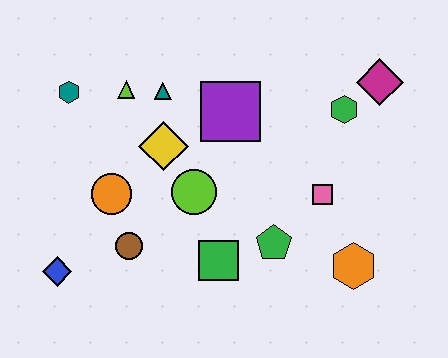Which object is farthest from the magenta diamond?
The blue diamond is farthest from the magenta diamond.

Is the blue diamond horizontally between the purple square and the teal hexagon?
No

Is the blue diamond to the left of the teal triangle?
Yes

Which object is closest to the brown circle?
The orange circle is closest to the brown circle.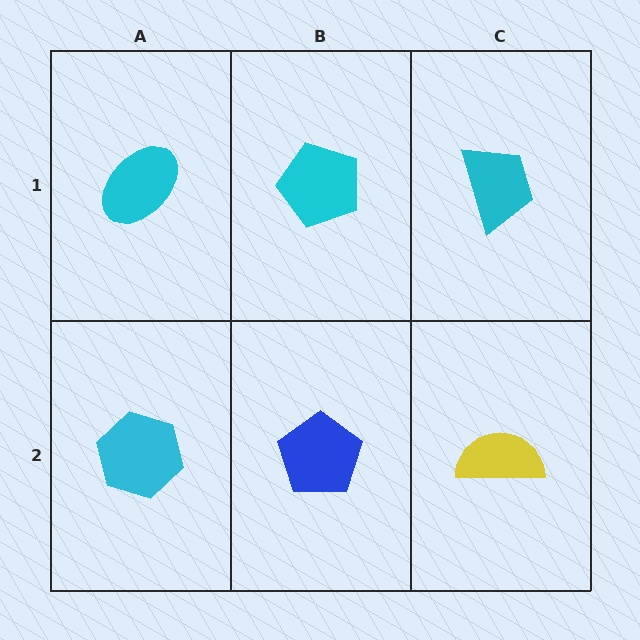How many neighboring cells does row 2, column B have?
3.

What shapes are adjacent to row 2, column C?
A cyan trapezoid (row 1, column C), a blue pentagon (row 2, column B).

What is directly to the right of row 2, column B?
A yellow semicircle.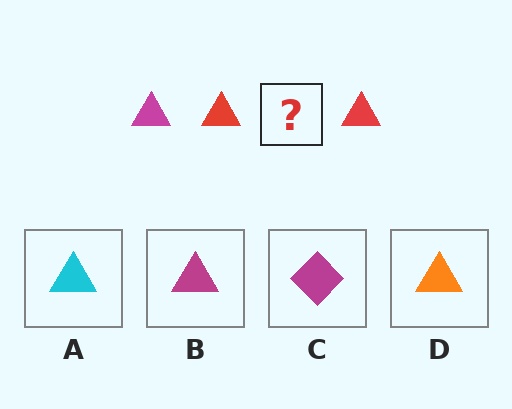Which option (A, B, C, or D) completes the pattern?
B.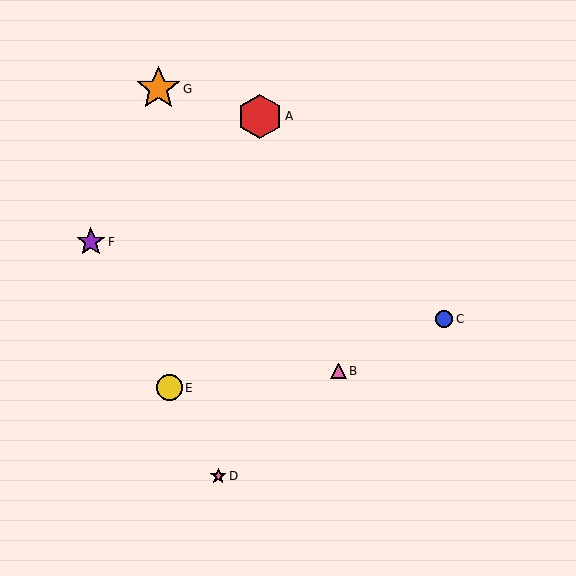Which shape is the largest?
The red hexagon (labeled A) is the largest.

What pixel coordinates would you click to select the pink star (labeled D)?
Click at (218, 476) to select the pink star D.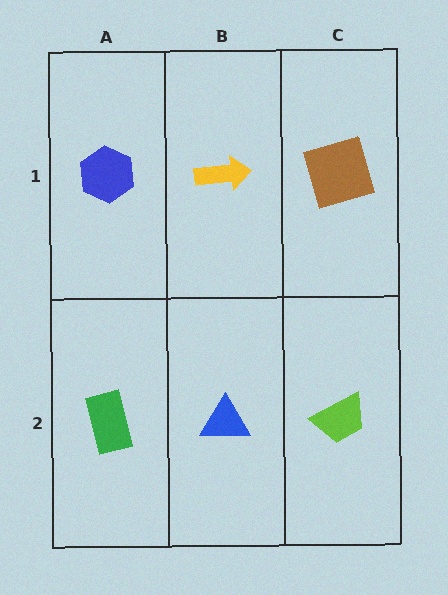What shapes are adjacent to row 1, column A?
A green rectangle (row 2, column A), a yellow arrow (row 1, column B).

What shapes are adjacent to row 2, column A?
A blue hexagon (row 1, column A), a blue triangle (row 2, column B).